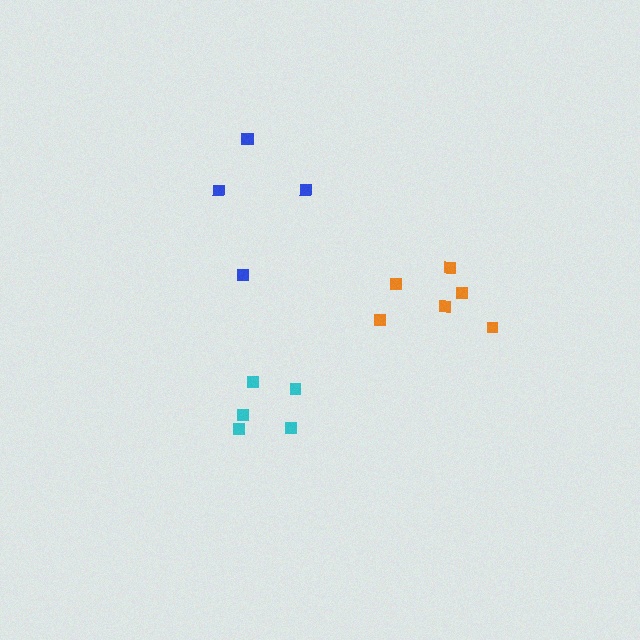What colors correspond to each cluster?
The clusters are colored: cyan, blue, orange.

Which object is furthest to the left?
The blue cluster is leftmost.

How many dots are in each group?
Group 1: 5 dots, Group 2: 5 dots, Group 3: 6 dots (16 total).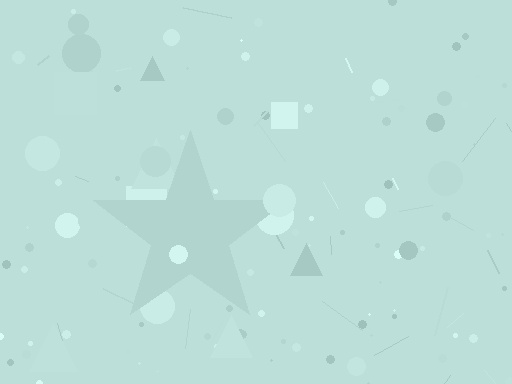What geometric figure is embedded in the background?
A star is embedded in the background.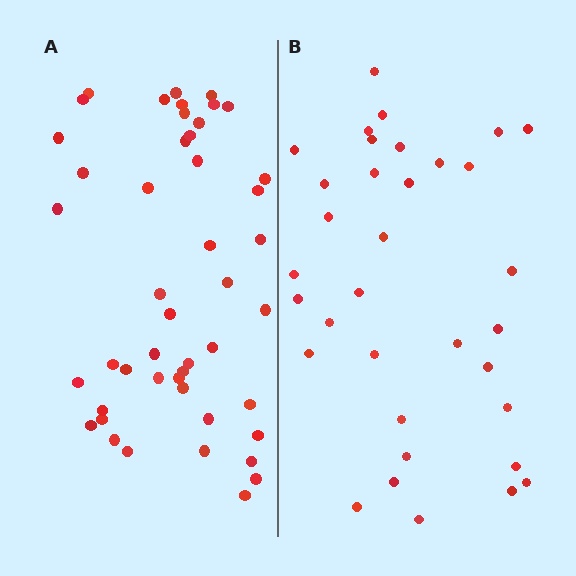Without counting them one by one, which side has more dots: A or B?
Region A (the left region) has more dots.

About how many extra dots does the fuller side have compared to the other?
Region A has approximately 15 more dots than region B.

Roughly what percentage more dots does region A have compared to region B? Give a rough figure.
About 40% more.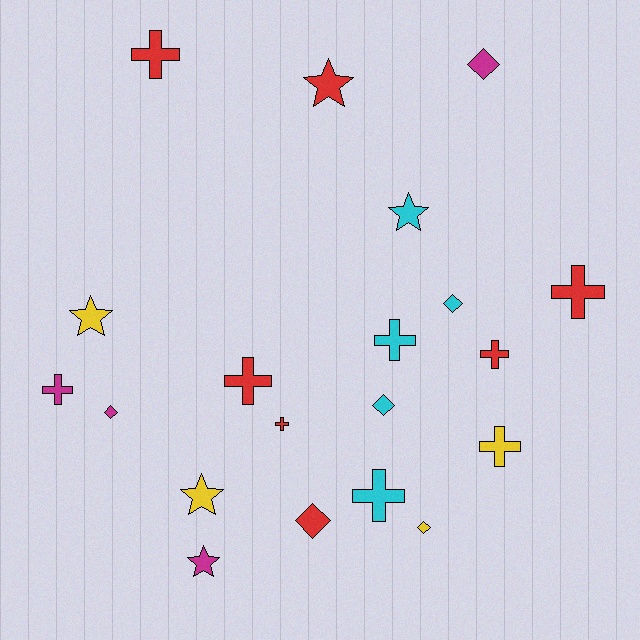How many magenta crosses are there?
There is 1 magenta cross.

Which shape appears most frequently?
Cross, with 9 objects.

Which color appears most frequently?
Red, with 7 objects.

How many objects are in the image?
There are 20 objects.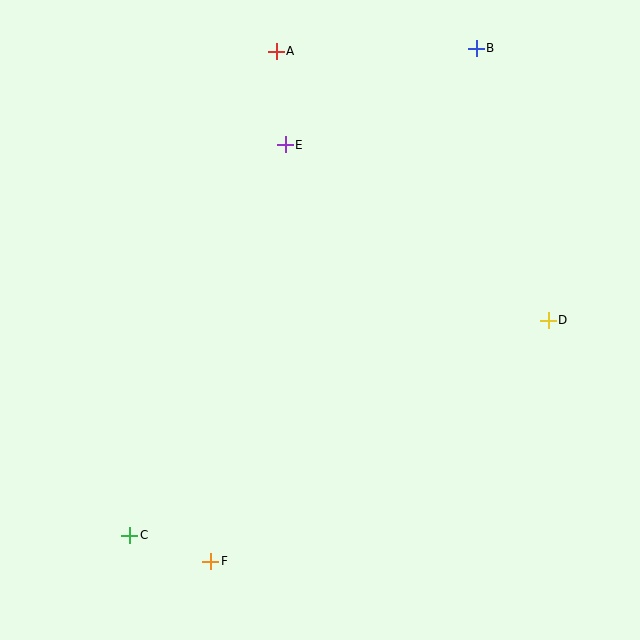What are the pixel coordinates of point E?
Point E is at (285, 145).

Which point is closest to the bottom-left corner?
Point C is closest to the bottom-left corner.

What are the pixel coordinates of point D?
Point D is at (548, 320).